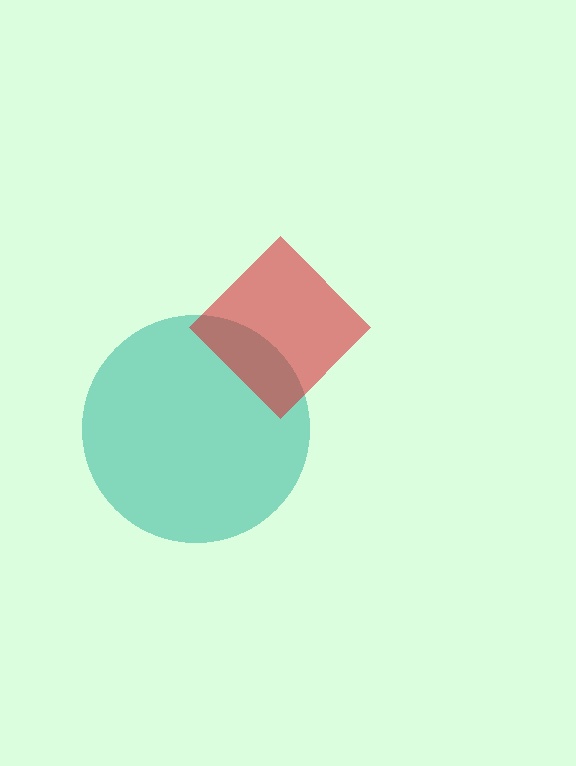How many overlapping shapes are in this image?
There are 2 overlapping shapes in the image.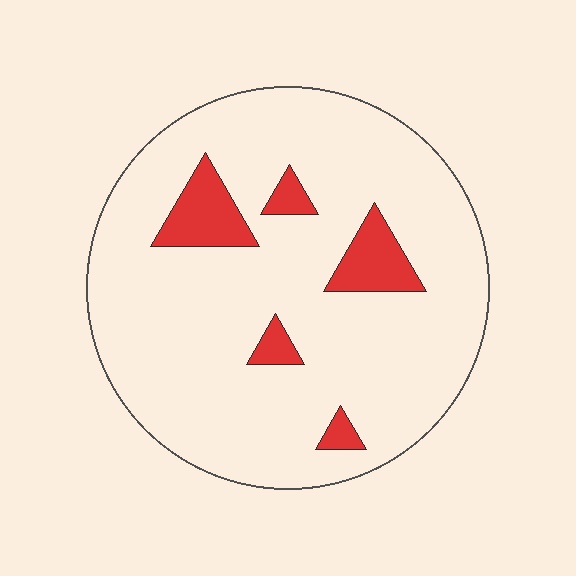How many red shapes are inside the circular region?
5.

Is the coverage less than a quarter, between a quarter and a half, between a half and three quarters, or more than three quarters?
Less than a quarter.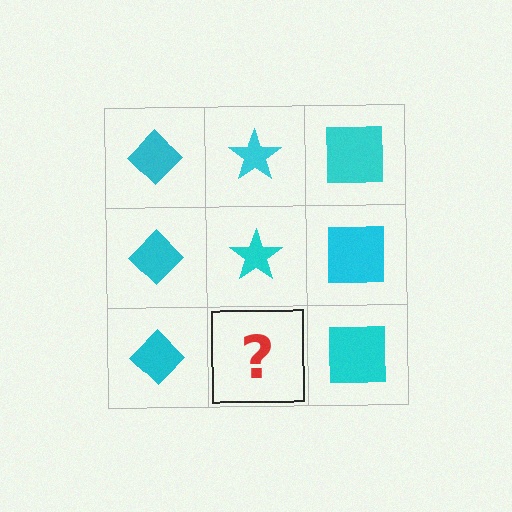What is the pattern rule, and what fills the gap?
The rule is that each column has a consistent shape. The gap should be filled with a cyan star.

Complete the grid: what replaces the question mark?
The question mark should be replaced with a cyan star.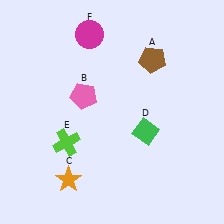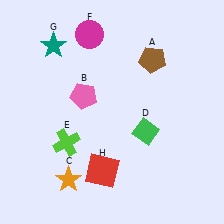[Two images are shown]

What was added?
A teal star (G), a red square (H) were added in Image 2.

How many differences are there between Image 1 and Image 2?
There are 2 differences between the two images.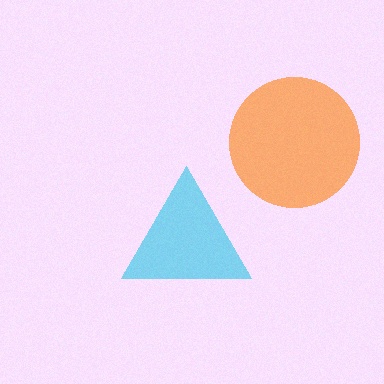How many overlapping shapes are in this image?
There are 2 overlapping shapes in the image.